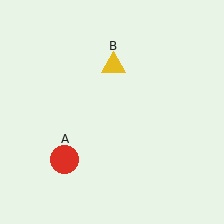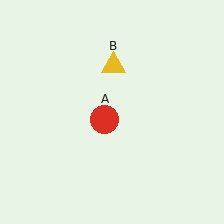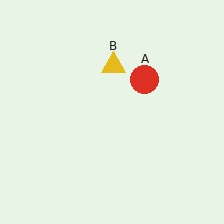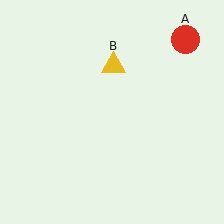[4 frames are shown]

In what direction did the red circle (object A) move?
The red circle (object A) moved up and to the right.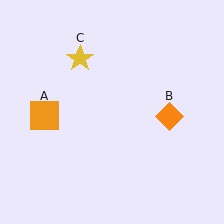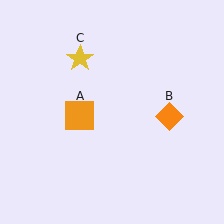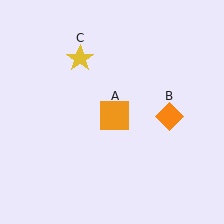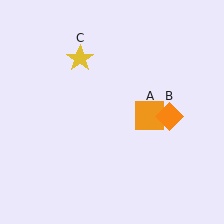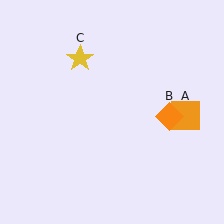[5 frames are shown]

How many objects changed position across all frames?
1 object changed position: orange square (object A).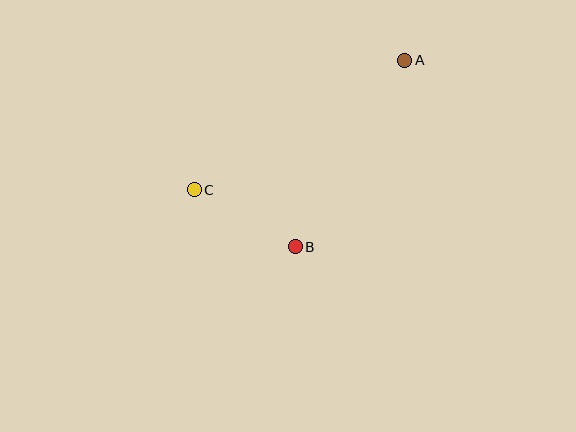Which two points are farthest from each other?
Points A and C are farthest from each other.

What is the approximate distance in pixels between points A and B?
The distance between A and B is approximately 216 pixels.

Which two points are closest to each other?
Points B and C are closest to each other.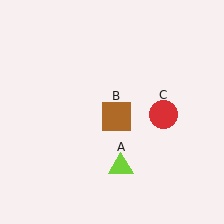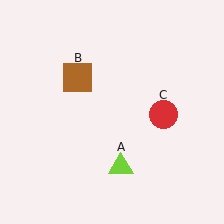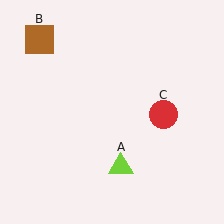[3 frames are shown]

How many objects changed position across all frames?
1 object changed position: brown square (object B).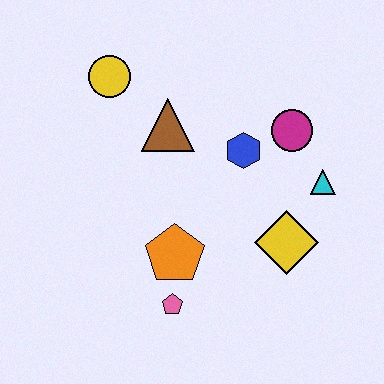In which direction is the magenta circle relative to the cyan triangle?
The magenta circle is above the cyan triangle.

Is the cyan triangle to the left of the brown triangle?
No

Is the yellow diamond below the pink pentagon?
No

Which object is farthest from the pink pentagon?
The yellow circle is farthest from the pink pentagon.